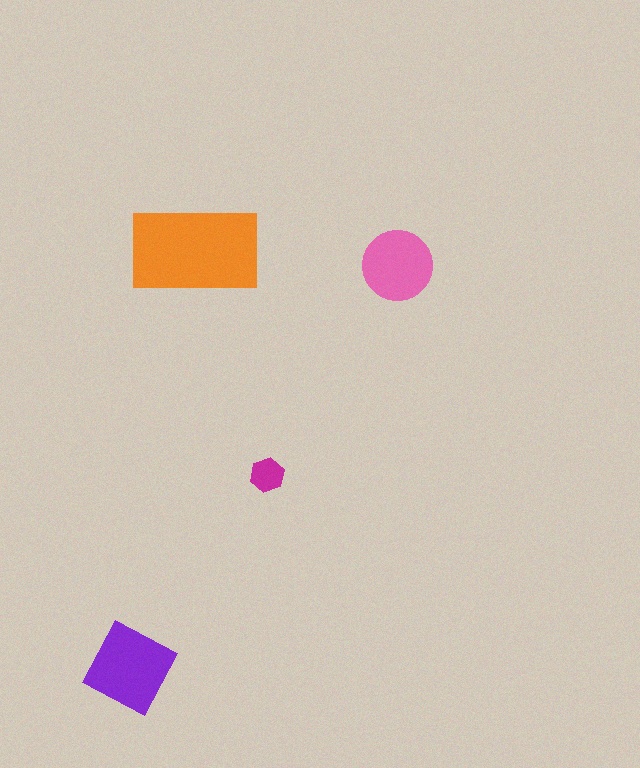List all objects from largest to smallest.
The orange rectangle, the purple square, the pink circle, the magenta hexagon.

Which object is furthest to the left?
The purple square is leftmost.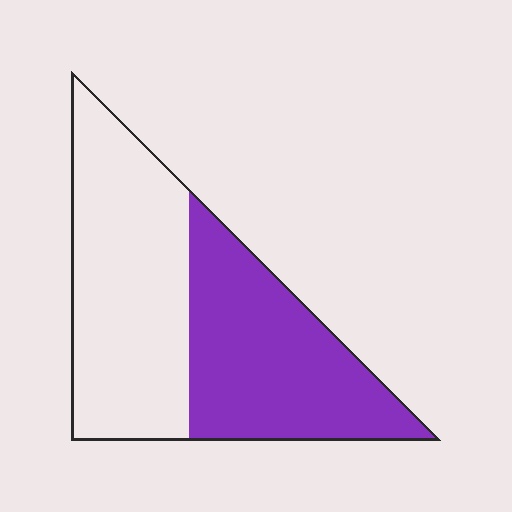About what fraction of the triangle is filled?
About one half (1/2).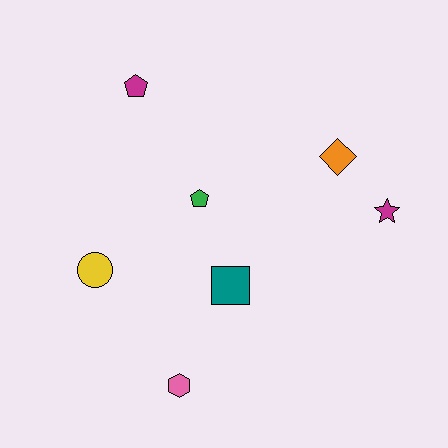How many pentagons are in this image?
There are 2 pentagons.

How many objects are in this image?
There are 7 objects.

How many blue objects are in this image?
There are no blue objects.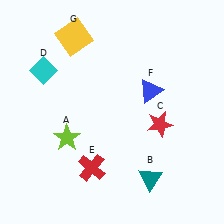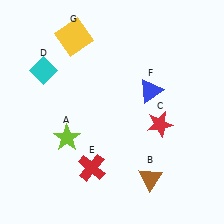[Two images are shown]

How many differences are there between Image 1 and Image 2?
There is 1 difference between the two images.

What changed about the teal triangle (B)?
In Image 1, B is teal. In Image 2, it changed to brown.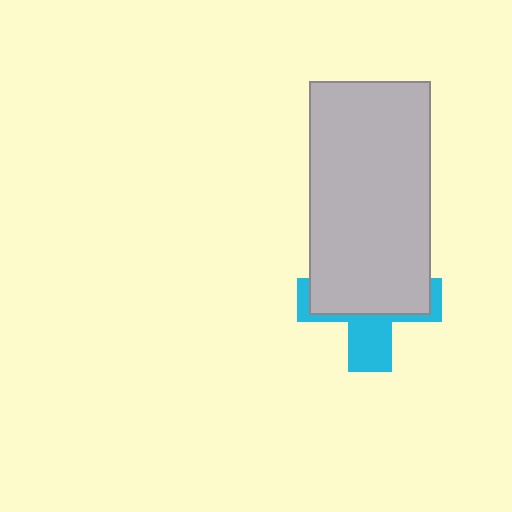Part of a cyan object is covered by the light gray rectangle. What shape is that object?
It is a cross.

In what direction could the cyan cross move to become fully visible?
The cyan cross could move down. That would shift it out from behind the light gray rectangle entirely.